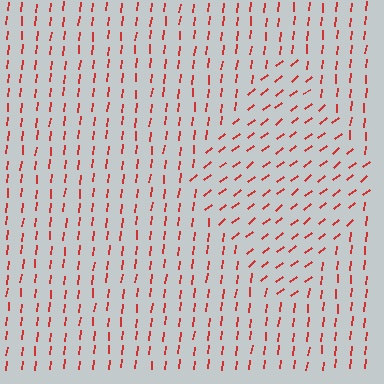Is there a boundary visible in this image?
Yes, there is a texture boundary formed by a change in line orientation.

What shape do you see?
I see a diamond.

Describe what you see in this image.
The image is filled with small red line segments. A diamond region in the image has lines oriented differently from the surrounding lines, creating a visible texture boundary.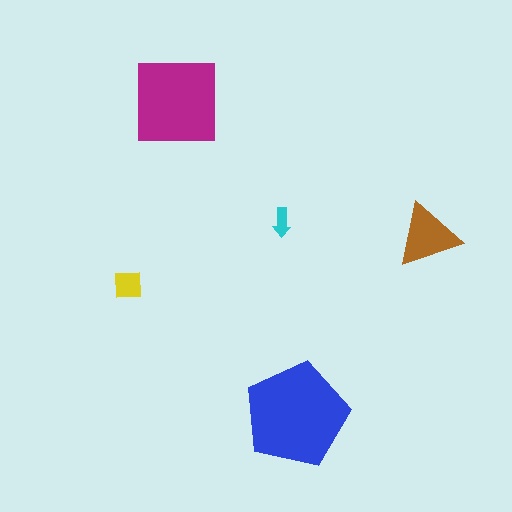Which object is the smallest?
The cyan arrow.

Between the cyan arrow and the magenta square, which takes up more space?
The magenta square.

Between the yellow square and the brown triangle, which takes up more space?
The brown triangle.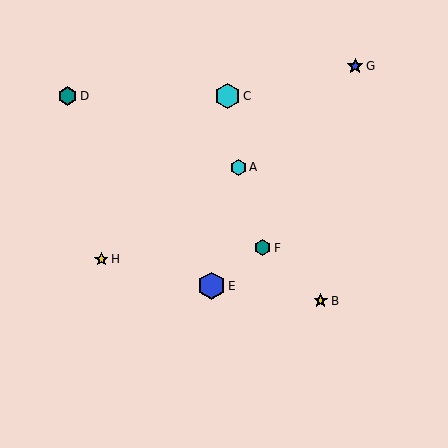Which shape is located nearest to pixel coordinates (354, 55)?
The blue star (labeled G) at (355, 66) is nearest to that location.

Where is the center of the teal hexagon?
The center of the teal hexagon is at (263, 248).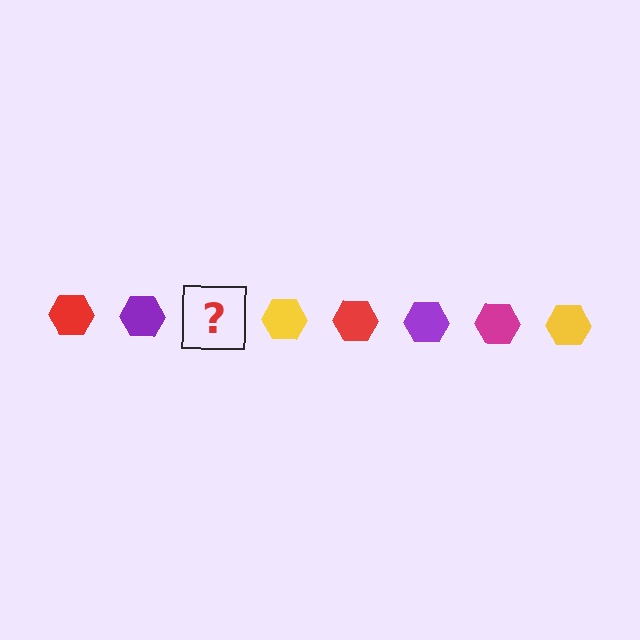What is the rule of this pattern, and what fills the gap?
The rule is that the pattern cycles through red, purple, magenta, yellow hexagons. The gap should be filled with a magenta hexagon.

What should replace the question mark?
The question mark should be replaced with a magenta hexagon.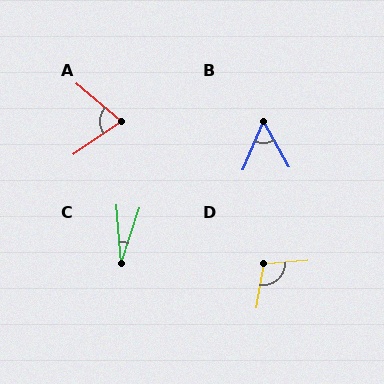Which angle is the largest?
D, at approximately 104 degrees.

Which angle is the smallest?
C, at approximately 24 degrees.